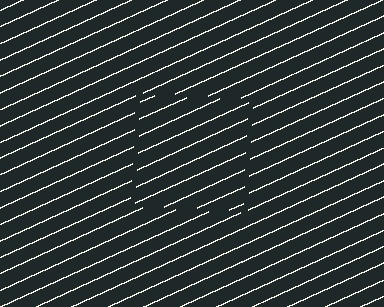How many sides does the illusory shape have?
4 sides — the line-ends trace a square.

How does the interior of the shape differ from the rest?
The interior of the shape contains the same grating, shifted by half a period — the contour is defined by the phase discontinuity where line-ends from the inner and outer gratings abut.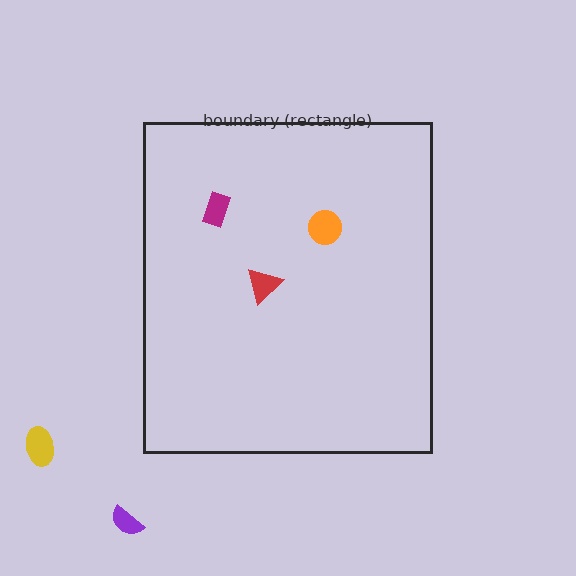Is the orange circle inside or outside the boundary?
Inside.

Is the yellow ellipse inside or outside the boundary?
Outside.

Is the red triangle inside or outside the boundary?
Inside.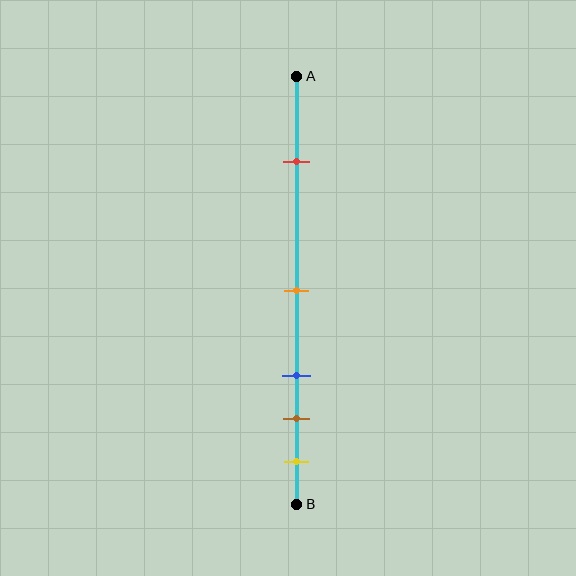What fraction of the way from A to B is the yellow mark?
The yellow mark is approximately 90% (0.9) of the way from A to B.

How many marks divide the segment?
There are 5 marks dividing the segment.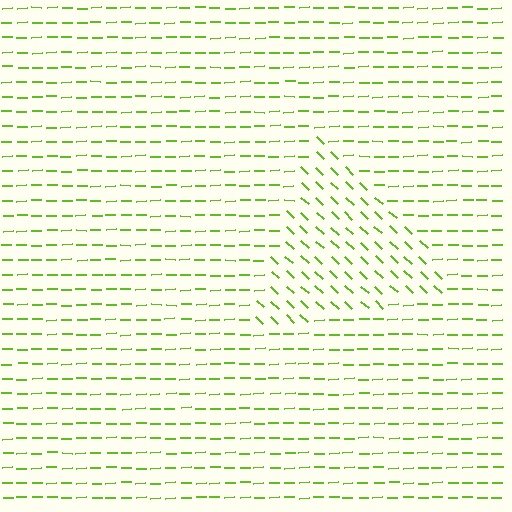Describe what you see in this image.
The image is filled with small lime line segments. A triangle region in the image has lines oriented differently from the surrounding lines, creating a visible texture boundary.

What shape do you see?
I see a triangle.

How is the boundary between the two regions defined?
The boundary is defined purely by a change in line orientation (approximately 45 degrees difference). All lines are the same color and thickness.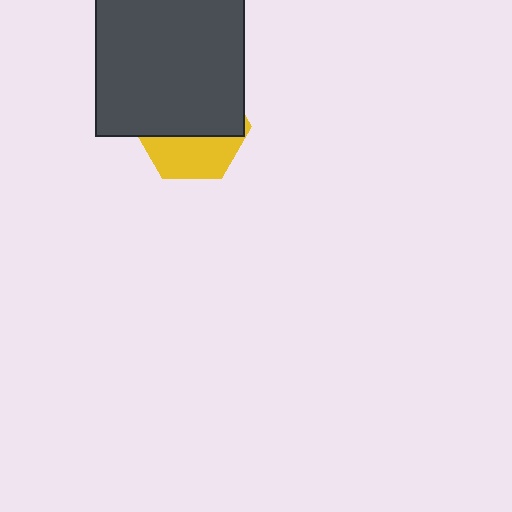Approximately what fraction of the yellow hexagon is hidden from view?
Roughly 62% of the yellow hexagon is hidden behind the dark gray square.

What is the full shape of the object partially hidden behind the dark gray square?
The partially hidden object is a yellow hexagon.